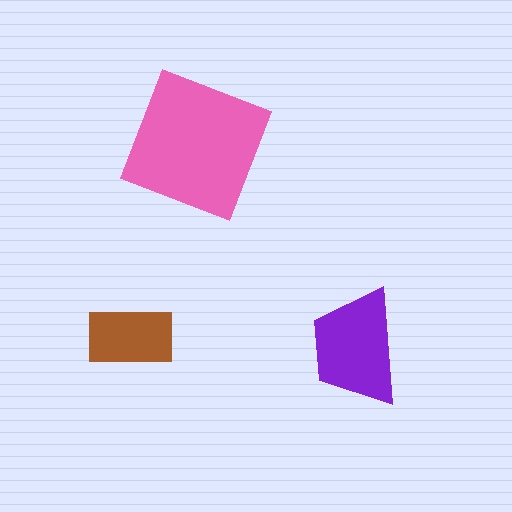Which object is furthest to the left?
The brown rectangle is leftmost.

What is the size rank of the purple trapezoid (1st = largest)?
2nd.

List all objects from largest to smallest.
The pink square, the purple trapezoid, the brown rectangle.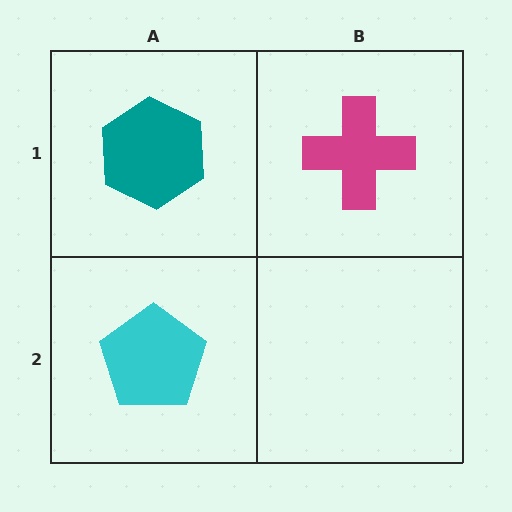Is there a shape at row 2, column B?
No, that cell is empty.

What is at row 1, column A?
A teal hexagon.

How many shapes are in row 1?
2 shapes.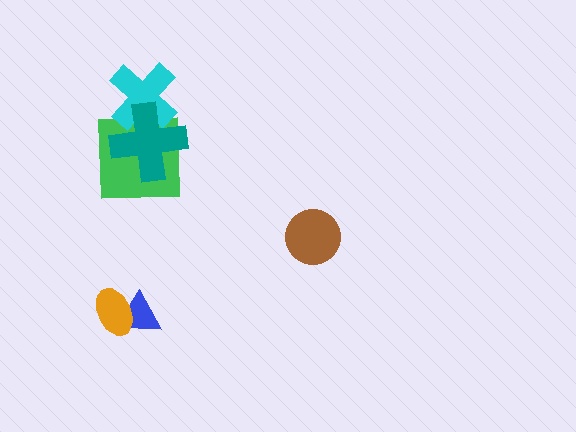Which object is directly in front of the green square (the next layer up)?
The cyan cross is directly in front of the green square.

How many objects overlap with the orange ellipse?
1 object overlaps with the orange ellipse.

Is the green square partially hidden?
Yes, it is partially covered by another shape.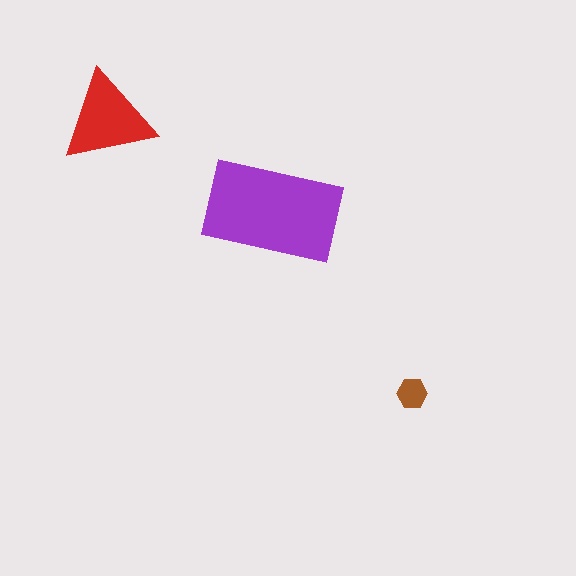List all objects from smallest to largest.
The brown hexagon, the red triangle, the purple rectangle.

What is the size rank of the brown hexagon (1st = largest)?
3rd.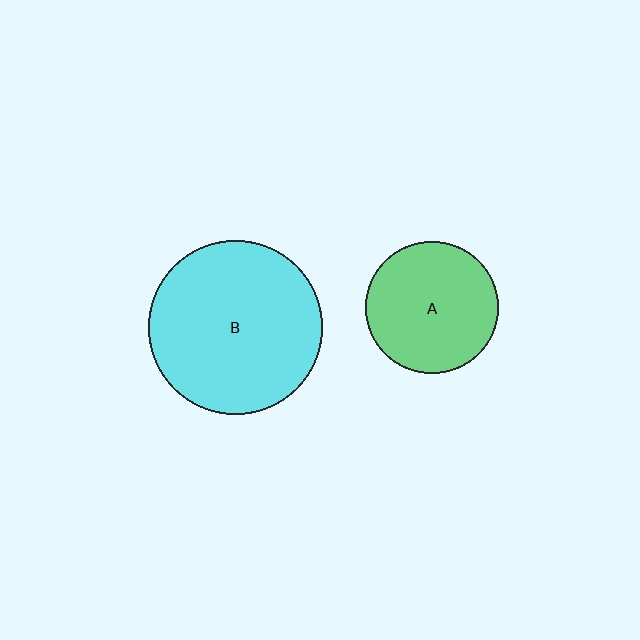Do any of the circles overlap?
No, none of the circles overlap.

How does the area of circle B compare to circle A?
Approximately 1.7 times.